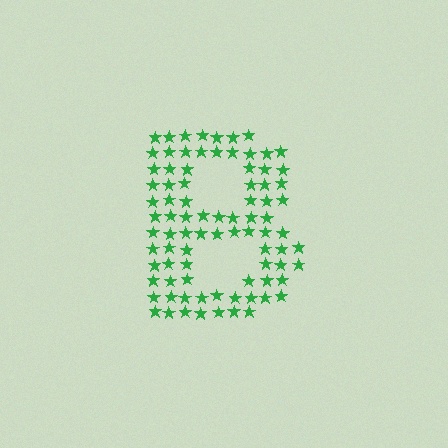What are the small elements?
The small elements are stars.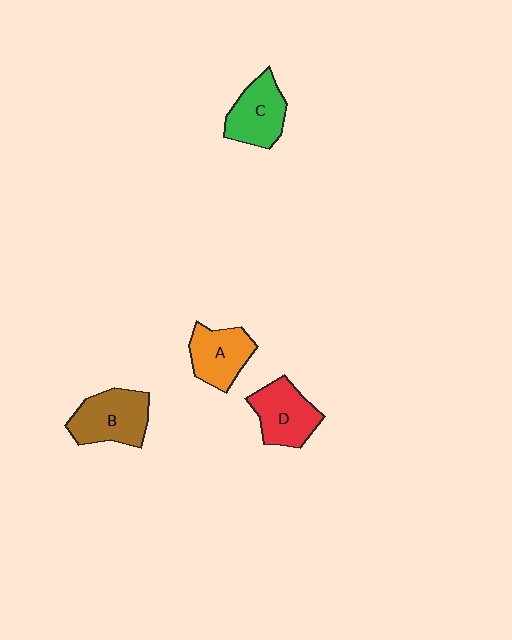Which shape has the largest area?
Shape B (brown).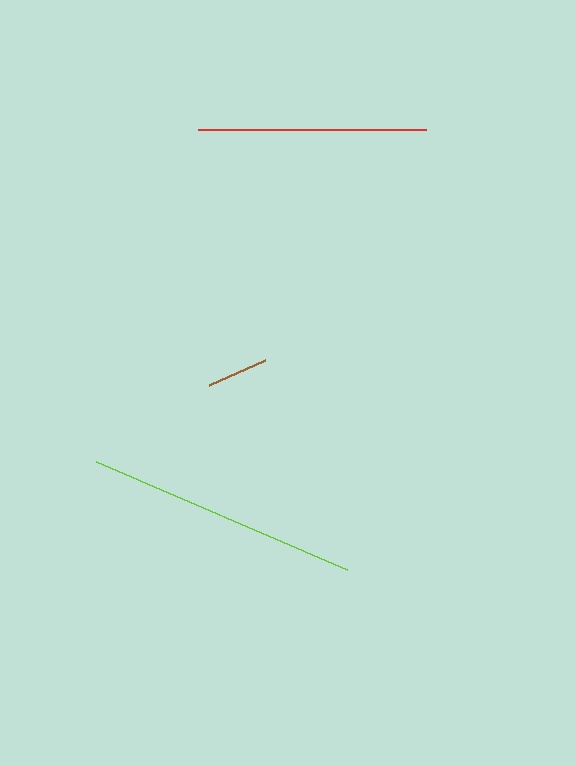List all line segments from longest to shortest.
From longest to shortest: lime, red, brown.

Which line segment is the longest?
The lime line is the longest at approximately 273 pixels.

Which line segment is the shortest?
The brown line is the shortest at approximately 61 pixels.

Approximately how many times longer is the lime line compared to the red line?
The lime line is approximately 1.2 times the length of the red line.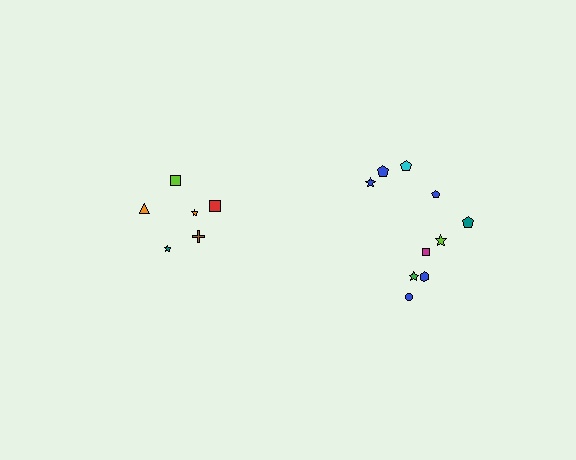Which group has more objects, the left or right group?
The right group.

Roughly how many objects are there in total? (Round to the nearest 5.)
Roughly 15 objects in total.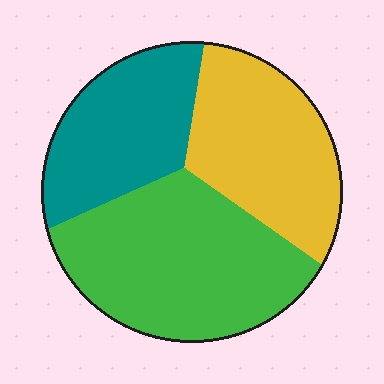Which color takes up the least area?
Teal, at roughly 25%.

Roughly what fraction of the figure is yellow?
Yellow covers about 30% of the figure.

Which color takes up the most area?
Green, at roughly 40%.